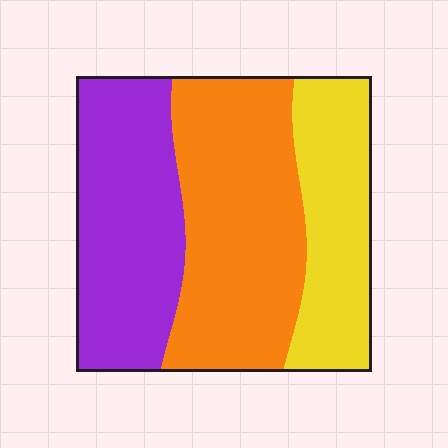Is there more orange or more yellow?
Orange.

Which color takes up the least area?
Yellow, at roughly 25%.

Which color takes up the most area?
Orange, at roughly 40%.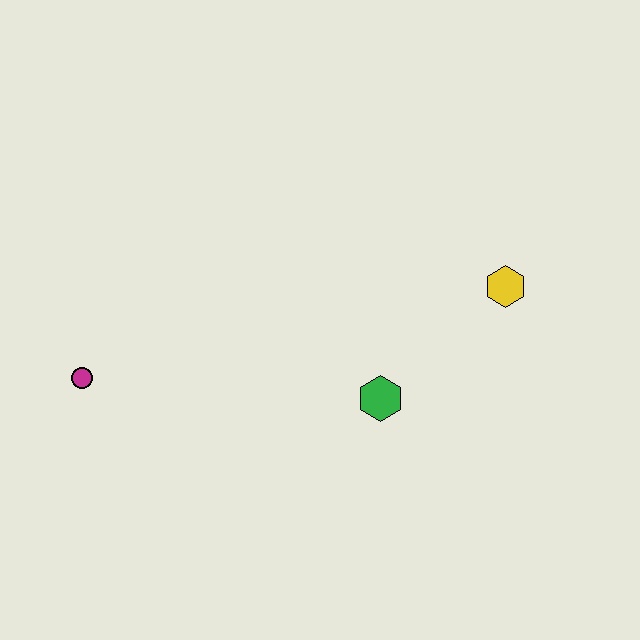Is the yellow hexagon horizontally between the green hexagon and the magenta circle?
No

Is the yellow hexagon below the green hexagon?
No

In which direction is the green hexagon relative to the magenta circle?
The green hexagon is to the right of the magenta circle.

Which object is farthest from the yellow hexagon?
The magenta circle is farthest from the yellow hexagon.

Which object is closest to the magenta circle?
The green hexagon is closest to the magenta circle.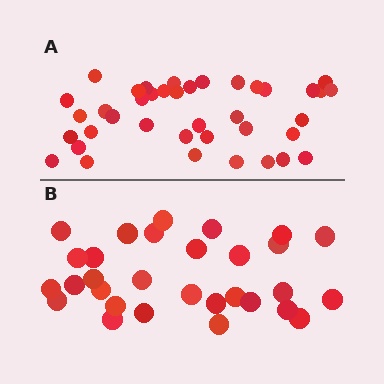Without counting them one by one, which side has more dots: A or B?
Region A (the top region) has more dots.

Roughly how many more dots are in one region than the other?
Region A has roughly 8 or so more dots than region B.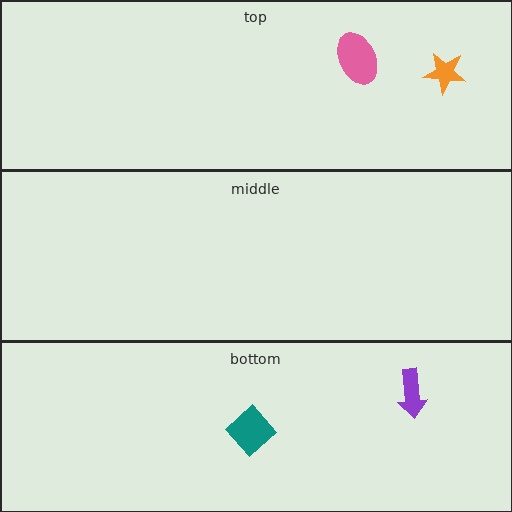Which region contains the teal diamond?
The bottom region.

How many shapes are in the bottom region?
2.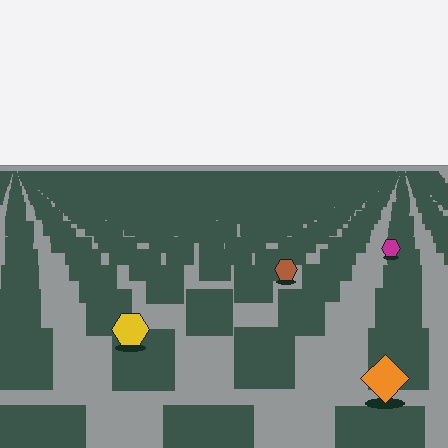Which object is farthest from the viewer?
The magenta hexagon is farthest from the viewer. It appears smaller and the ground texture around it is denser.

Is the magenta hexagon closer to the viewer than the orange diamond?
No. The orange diamond is closer — you can tell from the texture gradient: the ground texture is coarser near it.